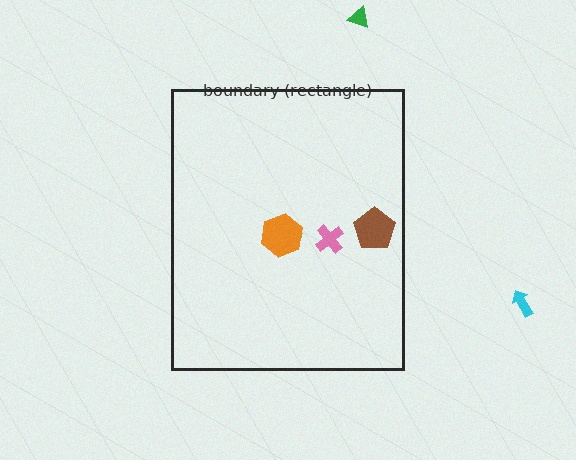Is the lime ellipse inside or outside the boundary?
Inside.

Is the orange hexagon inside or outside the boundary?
Inside.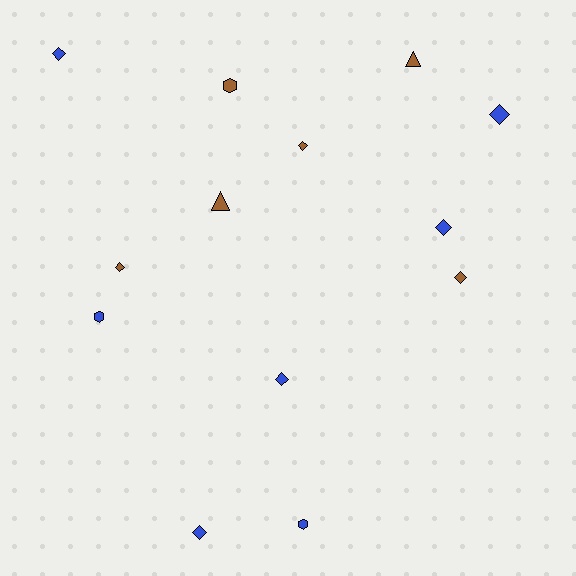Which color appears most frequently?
Blue, with 7 objects.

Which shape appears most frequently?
Diamond, with 8 objects.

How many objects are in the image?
There are 13 objects.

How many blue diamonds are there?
There are 5 blue diamonds.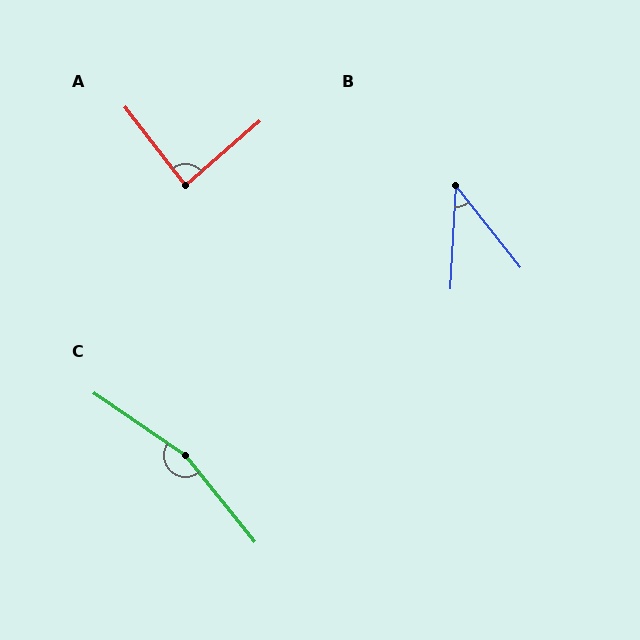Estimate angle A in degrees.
Approximately 86 degrees.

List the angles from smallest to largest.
B (41°), A (86°), C (163°).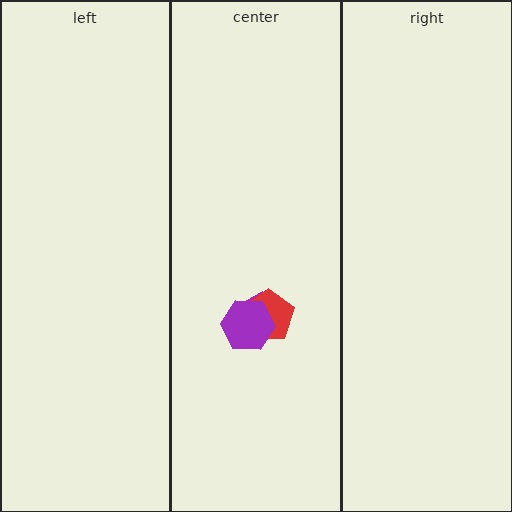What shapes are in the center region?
The magenta trapezoid, the red pentagon, the purple hexagon.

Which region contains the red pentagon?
The center region.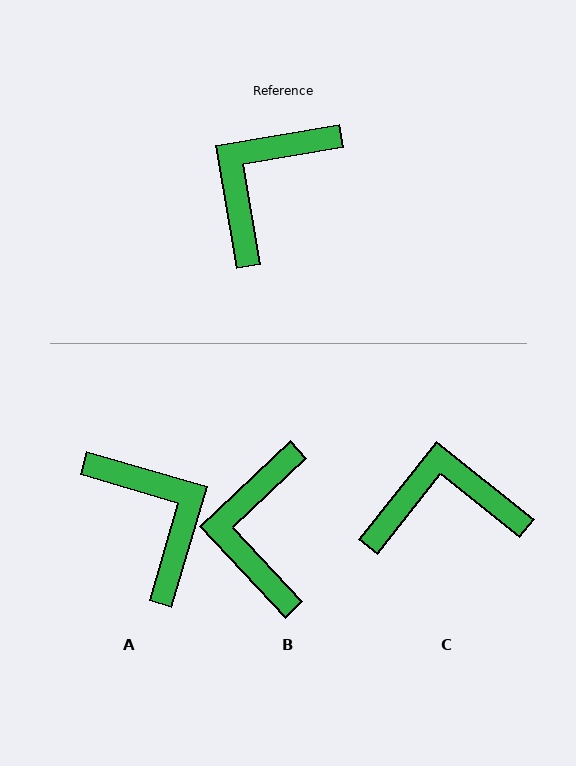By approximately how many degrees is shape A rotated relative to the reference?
Approximately 116 degrees clockwise.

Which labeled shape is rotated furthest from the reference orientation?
A, about 116 degrees away.